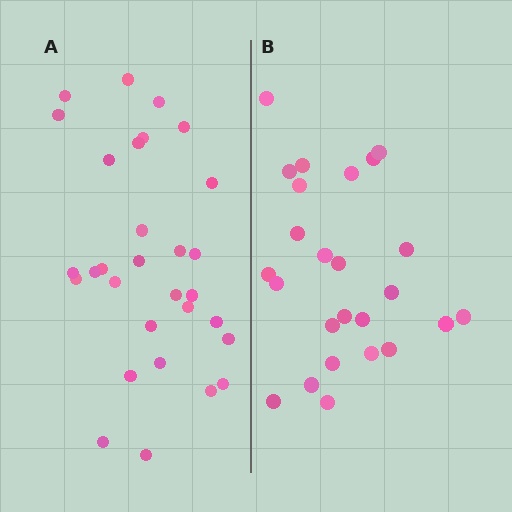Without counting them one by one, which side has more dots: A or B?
Region A (the left region) has more dots.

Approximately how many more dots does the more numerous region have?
Region A has about 5 more dots than region B.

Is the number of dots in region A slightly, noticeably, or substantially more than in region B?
Region A has only slightly more — the two regions are fairly close. The ratio is roughly 1.2 to 1.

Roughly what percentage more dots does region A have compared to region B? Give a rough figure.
About 20% more.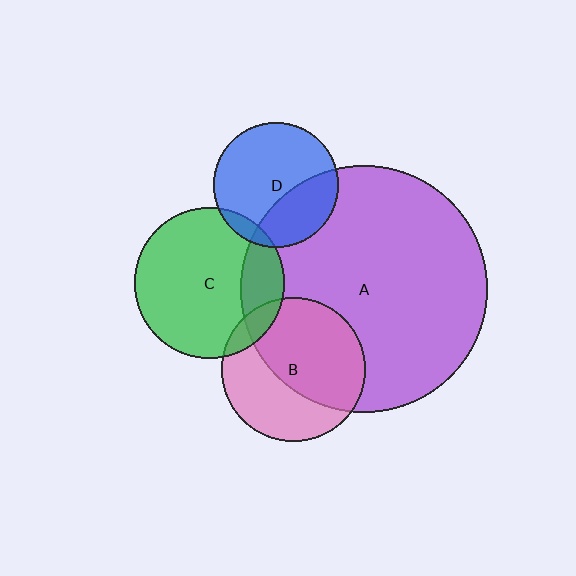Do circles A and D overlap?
Yes.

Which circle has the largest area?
Circle A (purple).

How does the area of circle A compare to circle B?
Approximately 3.0 times.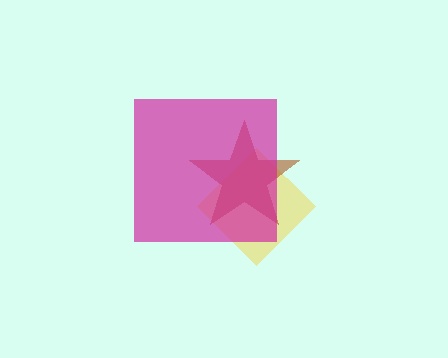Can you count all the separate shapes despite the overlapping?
Yes, there are 3 separate shapes.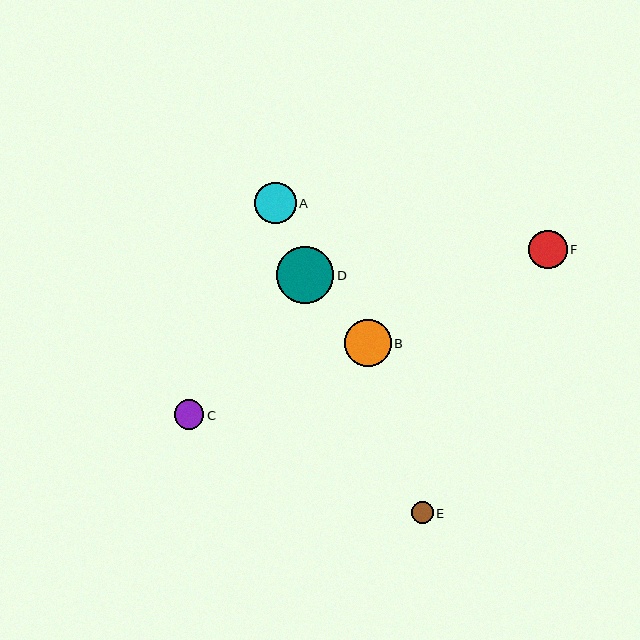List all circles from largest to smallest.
From largest to smallest: D, B, A, F, C, E.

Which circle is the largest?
Circle D is the largest with a size of approximately 58 pixels.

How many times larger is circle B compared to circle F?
Circle B is approximately 1.2 times the size of circle F.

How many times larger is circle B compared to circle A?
Circle B is approximately 1.1 times the size of circle A.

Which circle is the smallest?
Circle E is the smallest with a size of approximately 22 pixels.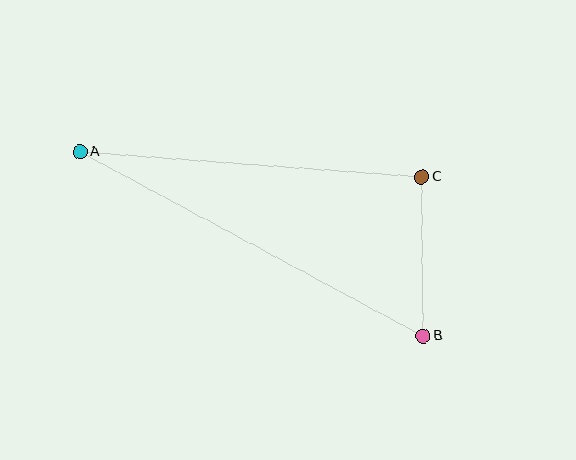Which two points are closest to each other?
Points B and C are closest to each other.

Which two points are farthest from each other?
Points A and B are farthest from each other.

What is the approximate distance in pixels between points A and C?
The distance between A and C is approximately 343 pixels.